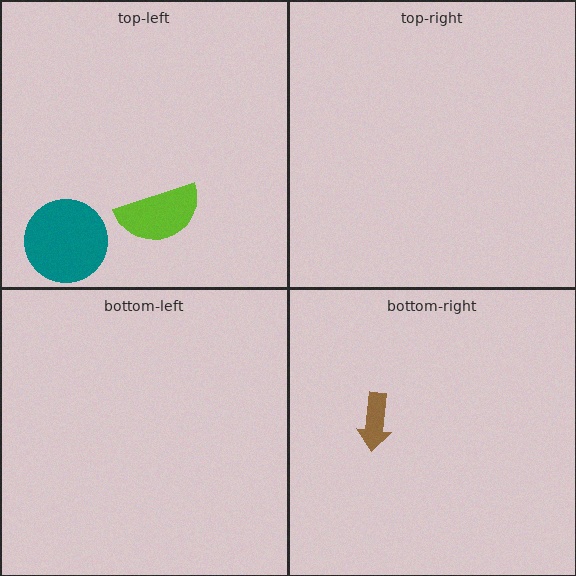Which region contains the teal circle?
The top-left region.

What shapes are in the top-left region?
The teal circle, the lime semicircle.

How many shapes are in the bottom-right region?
1.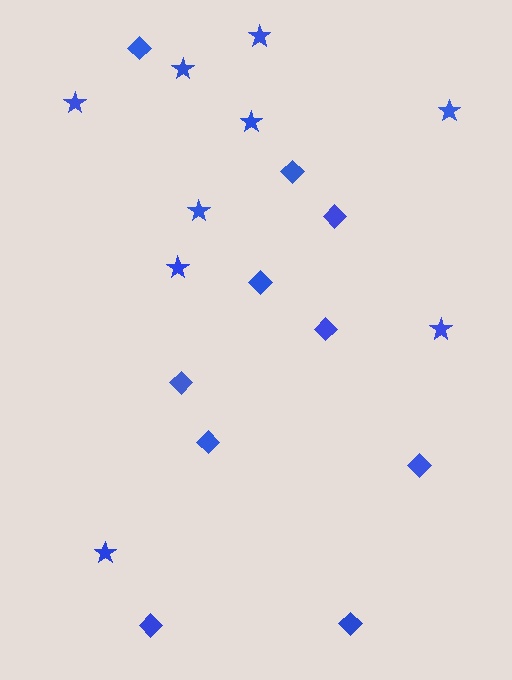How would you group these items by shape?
There are 2 groups: one group of diamonds (10) and one group of stars (9).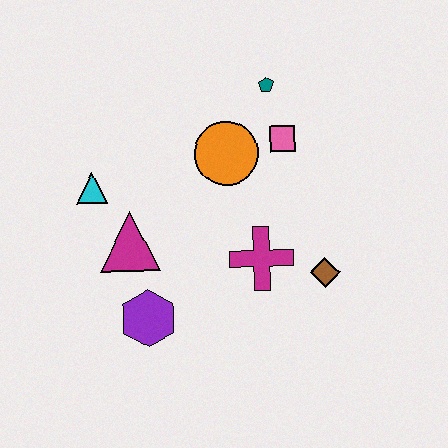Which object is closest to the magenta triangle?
The cyan triangle is closest to the magenta triangle.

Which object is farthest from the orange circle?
The purple hexagon is farthest from the orange circle.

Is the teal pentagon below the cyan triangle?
No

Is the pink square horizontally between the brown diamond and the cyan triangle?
Yes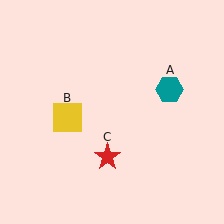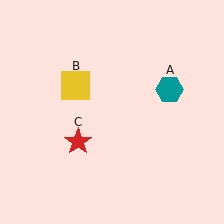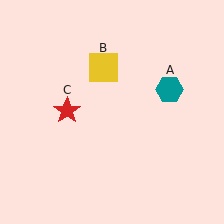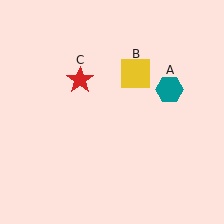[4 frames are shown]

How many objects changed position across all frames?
2 objects changed position: yellow square (object B), red star (object C).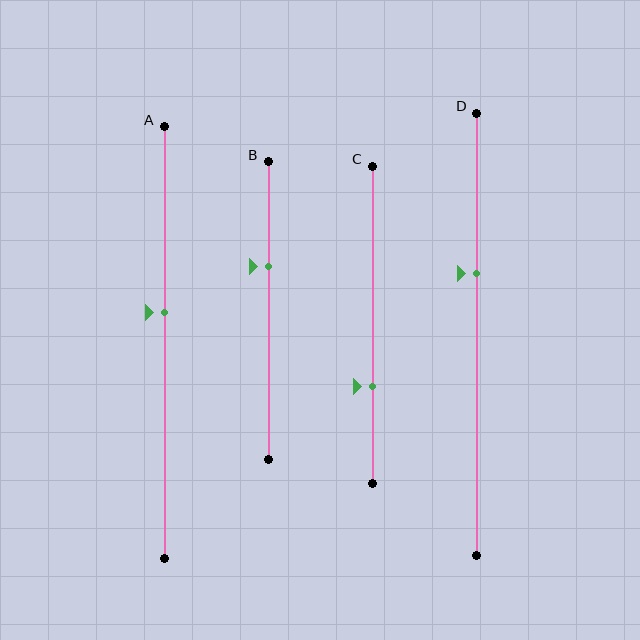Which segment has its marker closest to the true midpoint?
Segment A has its marker closest to the true midpoint.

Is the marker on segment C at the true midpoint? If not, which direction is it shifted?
No, the marker on segment C is shifted downward by about 19% of the segment length.